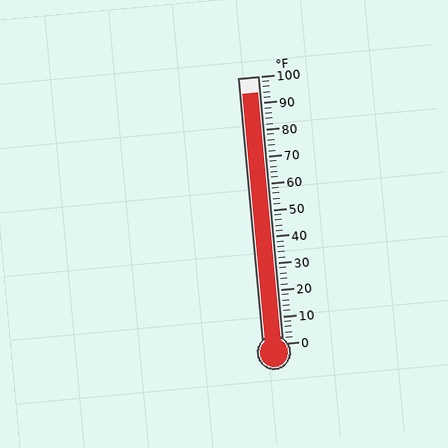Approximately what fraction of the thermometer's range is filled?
The thermometer is filled to approximately 95% of its range.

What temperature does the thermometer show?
The thermometer shows approximately 94°F.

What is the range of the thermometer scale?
The thermometer scale ranges from 0°F to 100°F.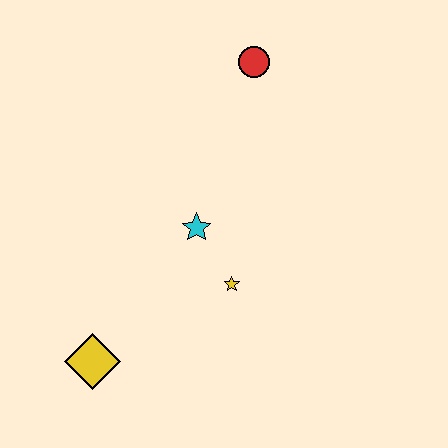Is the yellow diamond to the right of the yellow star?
No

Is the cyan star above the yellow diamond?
Yes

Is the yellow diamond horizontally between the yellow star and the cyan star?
No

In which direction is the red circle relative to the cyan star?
The red circle is above the cyan star.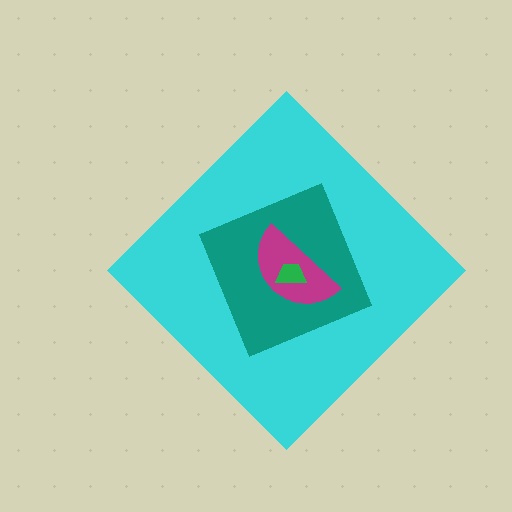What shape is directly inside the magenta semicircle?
The green trapezoid.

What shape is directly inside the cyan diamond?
The teal square.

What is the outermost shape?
The cyan diamond.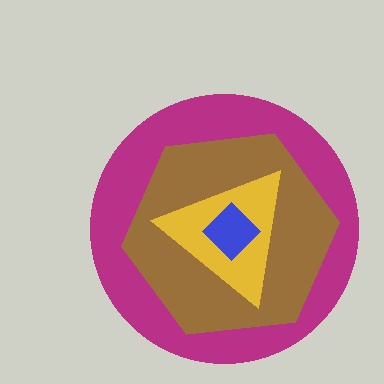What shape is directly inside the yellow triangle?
The blue diamond.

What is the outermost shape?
The magenta circle.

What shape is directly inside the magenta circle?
The brown hexagon.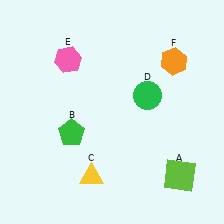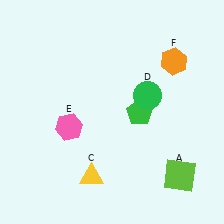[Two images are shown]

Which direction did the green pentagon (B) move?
The green pentagon (B) moved right.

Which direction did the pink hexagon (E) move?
The pink hexagon (E) moved down.